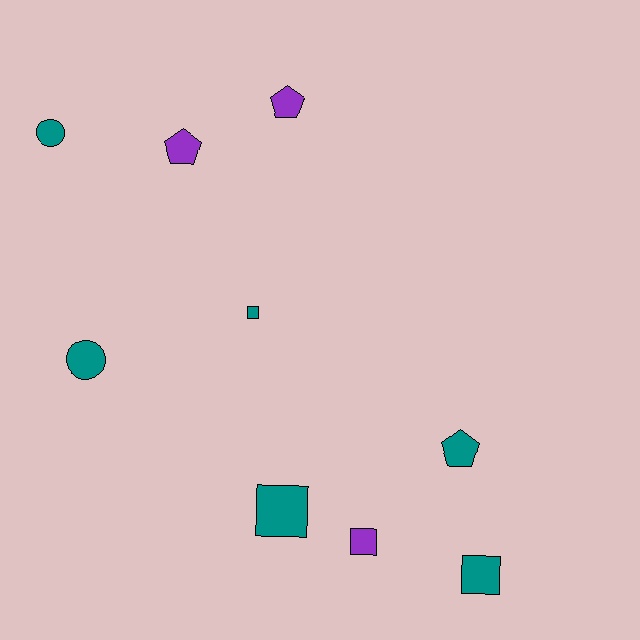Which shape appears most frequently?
Square, with 4 objects.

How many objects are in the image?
There are 9 objects.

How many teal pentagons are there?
There is 1 teal pentagon.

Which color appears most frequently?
Teal, with 6 objects.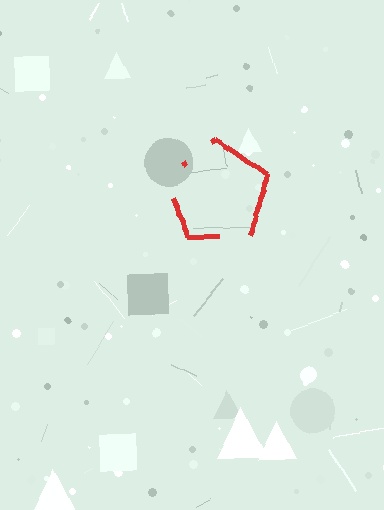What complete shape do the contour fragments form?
The contour fragments form a pentagon.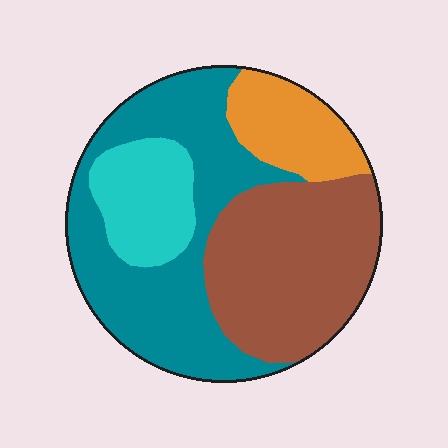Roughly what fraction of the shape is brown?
Brown covers roughly 35% of the shape.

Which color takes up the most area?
Teal, at roughly 40%.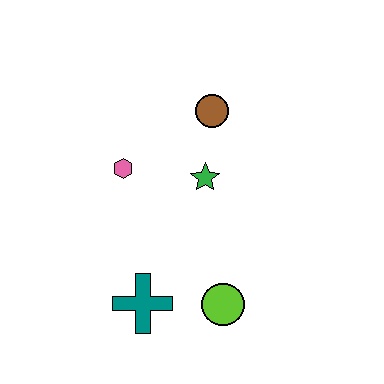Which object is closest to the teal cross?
The lime circle is closest to the teal cross.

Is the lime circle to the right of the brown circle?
Yes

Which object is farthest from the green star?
The teal cross is farthest from the green star.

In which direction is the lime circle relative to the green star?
The lime circle is below the green star.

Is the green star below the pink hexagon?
Yes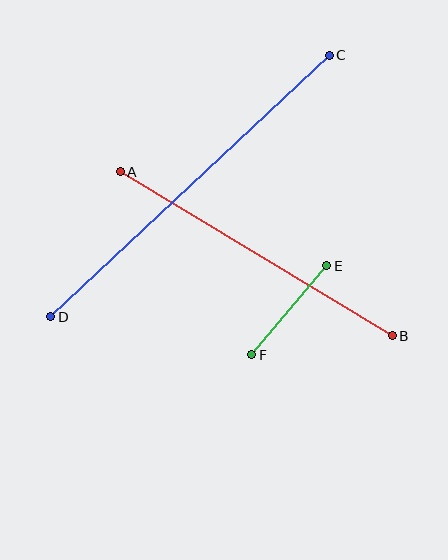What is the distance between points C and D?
The distance is approximately 383 pixels.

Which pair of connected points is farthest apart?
Points C and D are farthest apart.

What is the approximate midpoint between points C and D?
The midpoint is at approximately (190, 186) pixels.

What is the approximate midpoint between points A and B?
The midpoint is at approximately (256, 254) pixels.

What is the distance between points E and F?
The distance is approximately 116 pixels.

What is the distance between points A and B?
The distance is approximately 318 pixels.